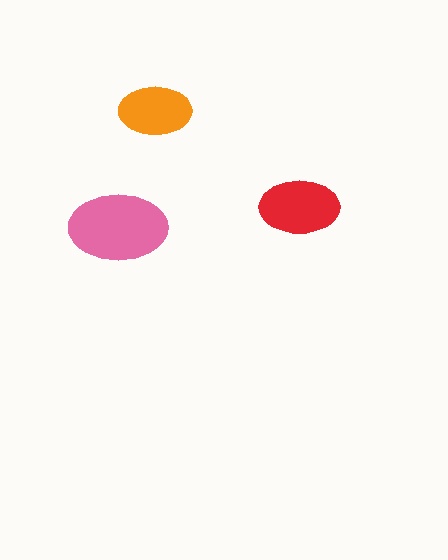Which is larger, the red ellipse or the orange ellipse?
The red one.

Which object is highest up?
The orange ellipse is topmost.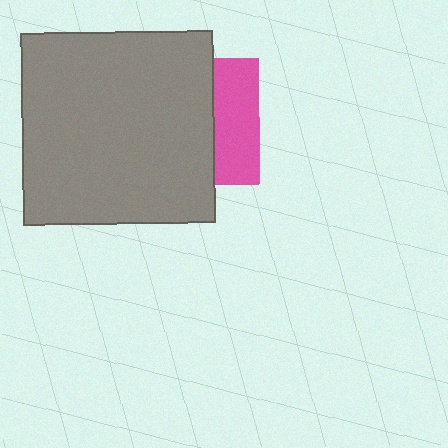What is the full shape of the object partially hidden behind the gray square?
The partially hidden object is a pink square.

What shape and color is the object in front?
The object in front is a gray square.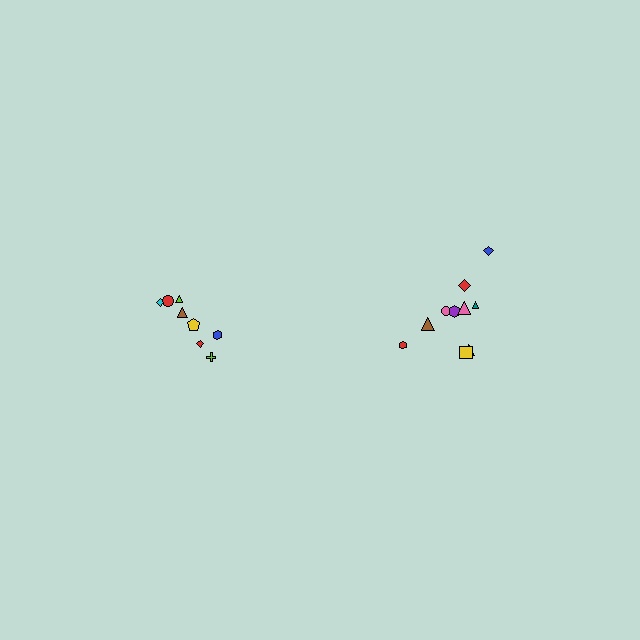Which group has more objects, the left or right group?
The right group.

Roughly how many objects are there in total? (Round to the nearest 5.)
Roughly 20 objects in total.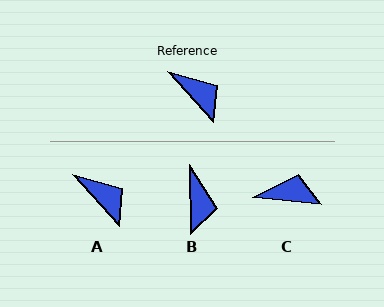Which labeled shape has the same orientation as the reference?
A.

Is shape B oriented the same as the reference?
No, it is off by about 41 degrees.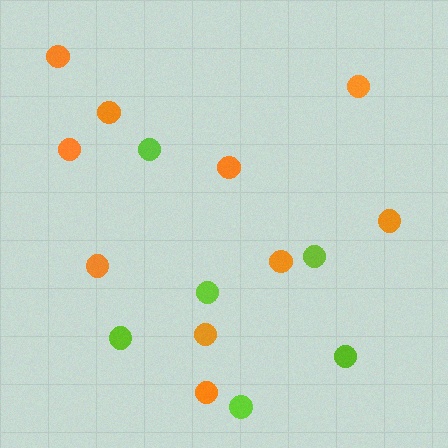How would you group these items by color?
There are 2 groups: one group of lime circles (6) and one group of orange circles (10).